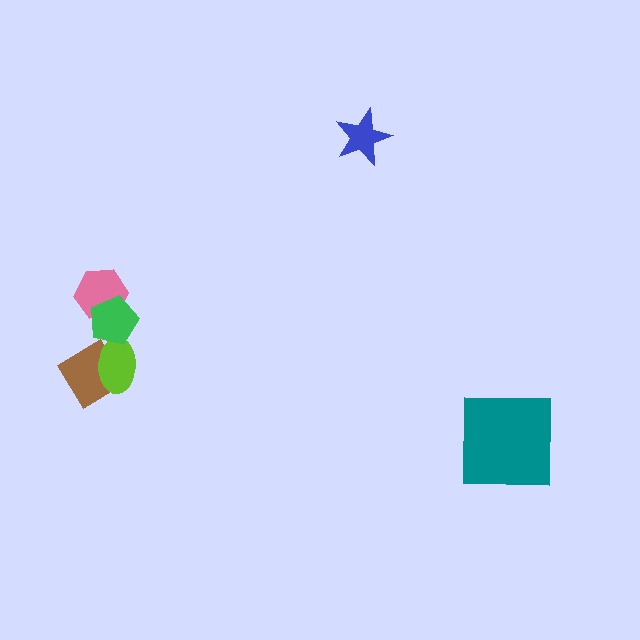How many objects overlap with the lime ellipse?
2 objects overlap with the lime ellipse.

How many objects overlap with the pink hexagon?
1 object overlaps with the pink hexagon.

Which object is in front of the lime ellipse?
The green pentagon is in front of the lime ellipse.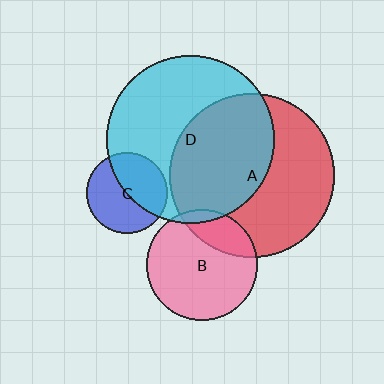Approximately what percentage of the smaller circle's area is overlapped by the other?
Approximately 50%.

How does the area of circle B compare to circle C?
Approximately 1.9 times.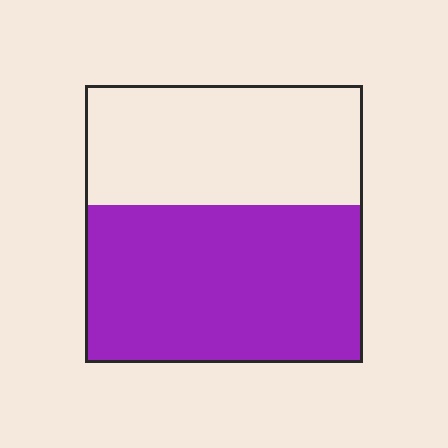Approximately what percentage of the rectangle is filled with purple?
Approximately 55%.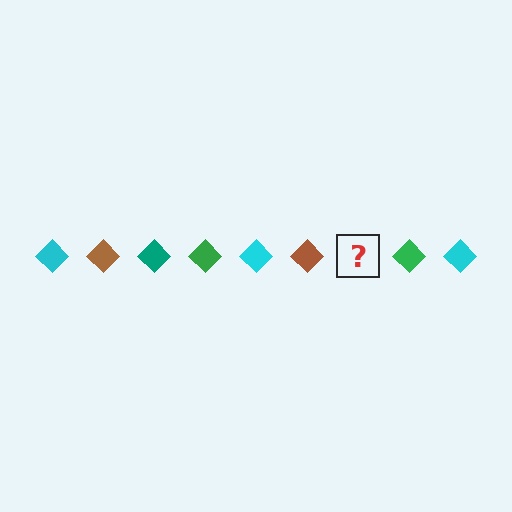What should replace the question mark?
The question mark should be replaced with a teal diamond.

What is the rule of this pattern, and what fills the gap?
The rule is that the pattern cycles through cyan, brown, teal, green diamonds. The gap should be filled with a teal diamond.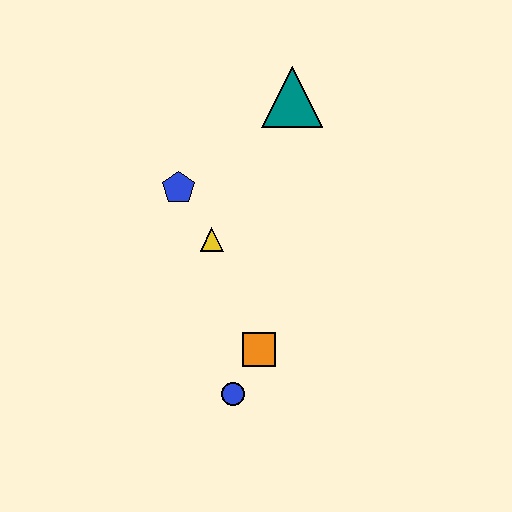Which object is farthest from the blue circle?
The teal triangle is farthest from the blue circle.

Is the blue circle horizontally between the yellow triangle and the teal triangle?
Yes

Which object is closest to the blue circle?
The orange square is closest to the blue circle.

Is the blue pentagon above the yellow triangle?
Yes